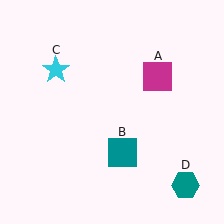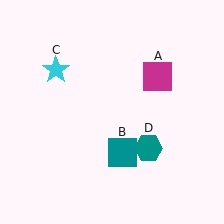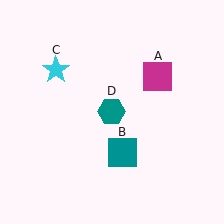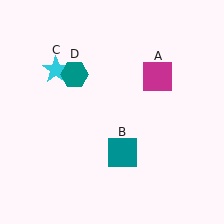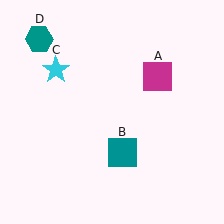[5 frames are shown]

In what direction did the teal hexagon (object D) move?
The teal hexagon (object D) moved up and to the left.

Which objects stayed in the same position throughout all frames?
Magenta square (object A) and teal square (object B) and cyan star (object C) remained stationary.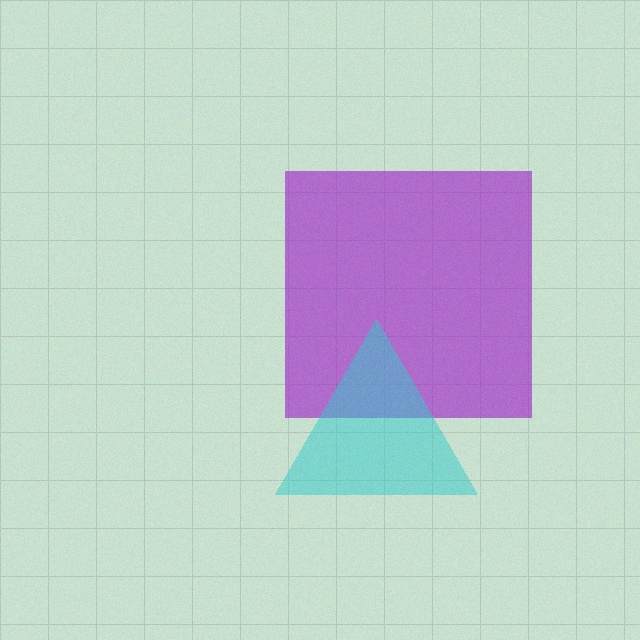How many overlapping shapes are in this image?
There are 2 overlapping shapes in the image.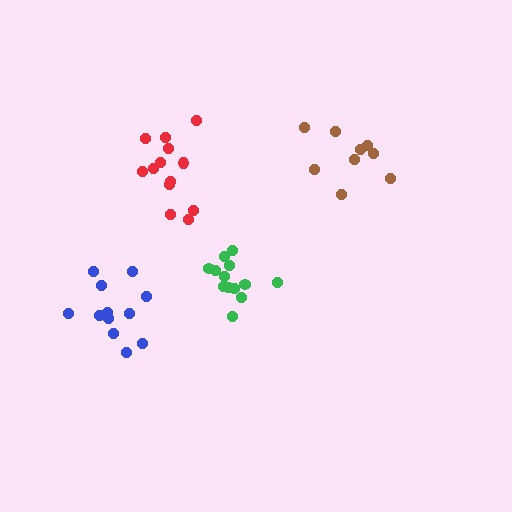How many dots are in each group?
Group 1: 12 dots, Group 2: 13 dots, Group 3: 9 dots, Group 4: 13 dots (47 total).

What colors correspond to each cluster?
The clusters are colored: blue, red, brown, green.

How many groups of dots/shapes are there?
There are 4 groups.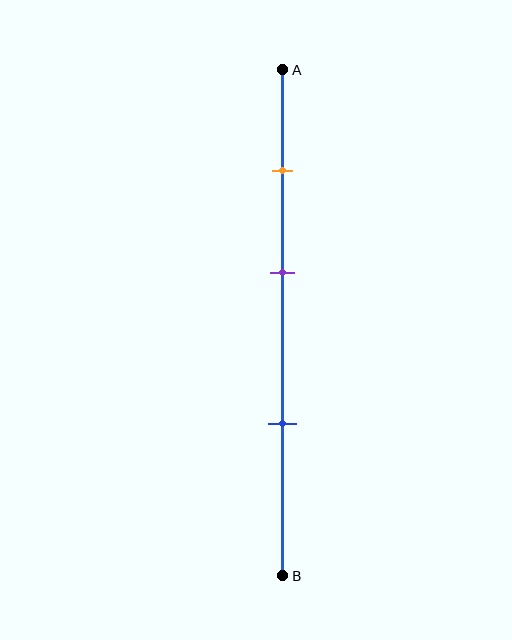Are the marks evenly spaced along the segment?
Yes, the marks are approximately evenly spaced.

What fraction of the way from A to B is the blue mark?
The blue mark is approximately 70% (0.7) of the way from A to B.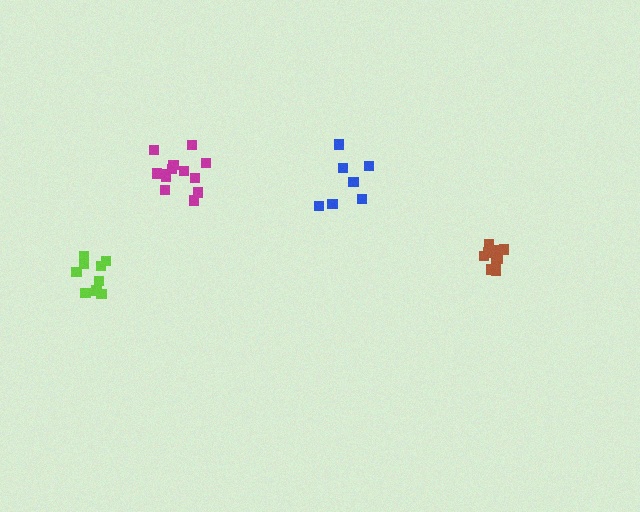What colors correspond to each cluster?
The clusters are colored: blue, brown, magenta, lime.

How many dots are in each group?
Group 1: 7 dots, Group 2: 10 dots, Group 3: 13 dots, Group 4: 9 dots (39 total).